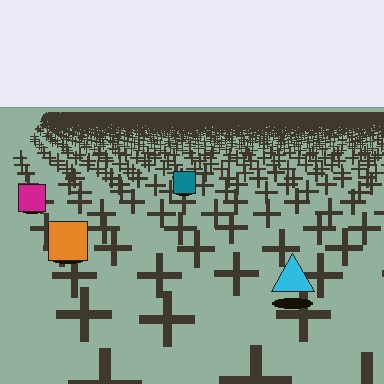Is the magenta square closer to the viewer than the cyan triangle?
No. The cyan triangle is closer — you can tell from the texture gradient: the ground texture is coarser near it.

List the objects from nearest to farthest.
From nearest to farthest: the cyan triangle, the orange square, the magenta square, the teal square.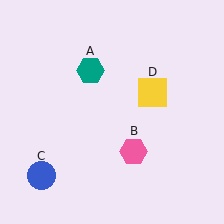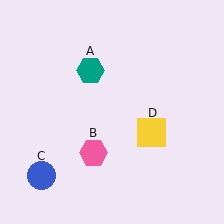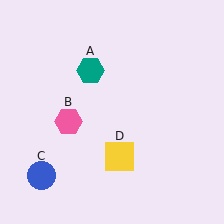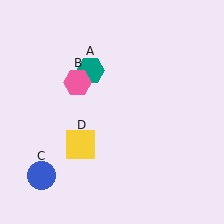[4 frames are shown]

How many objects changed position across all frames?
2 objects changed position: pink hexagon (object B), yellow square (object D).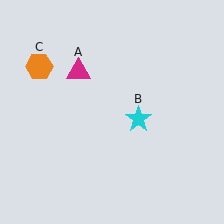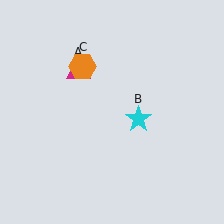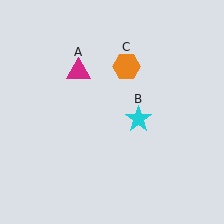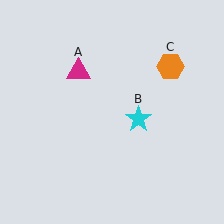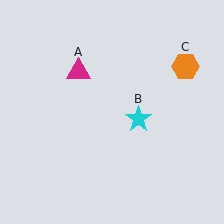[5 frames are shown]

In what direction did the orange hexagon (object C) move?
The orange hexagon (object C) moved right.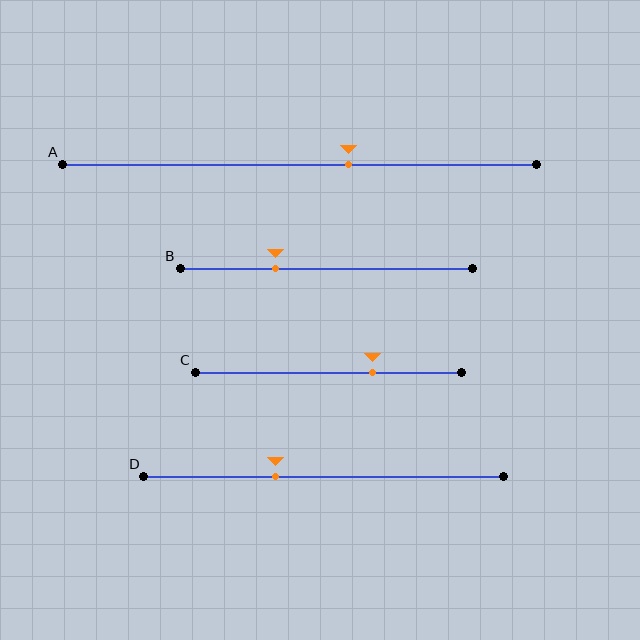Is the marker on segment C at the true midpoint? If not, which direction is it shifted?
No, the marker on segment C is shifted to the right by about 17% of the segment length.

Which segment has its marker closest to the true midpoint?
Segment A has its marker closest to the true midpoint.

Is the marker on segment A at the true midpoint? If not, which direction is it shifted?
No, the marker on segment A is shifted to the right by about 10% of the segment length.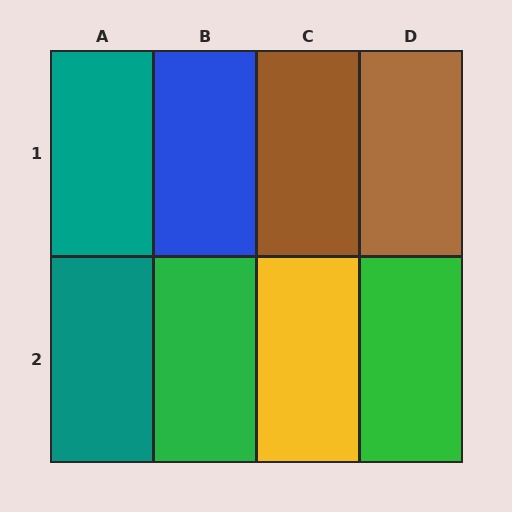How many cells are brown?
2 cells are brown.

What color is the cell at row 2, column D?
Green.